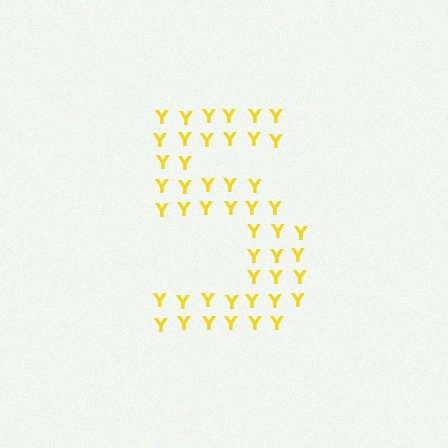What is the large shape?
The large shape is the digit 5.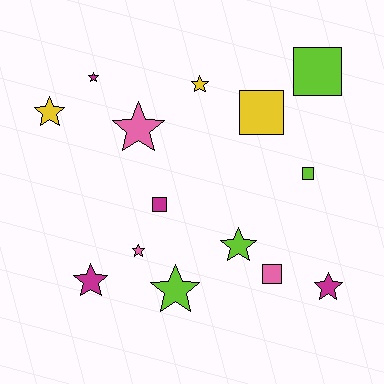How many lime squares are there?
There are 2 lime squares.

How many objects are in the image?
There are 14 objects.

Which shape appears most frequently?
Star, with 9 objects.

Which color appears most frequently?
Magenta, with 4 objects.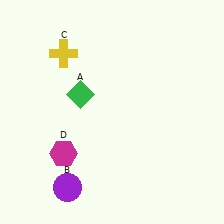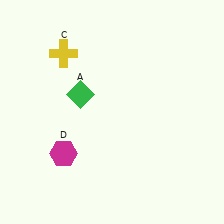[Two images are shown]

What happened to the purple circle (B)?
The purple circle (B) was removed in Image 2. It was in the bottom-left area of Image 1.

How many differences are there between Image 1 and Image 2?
There is 1 difference between the two images.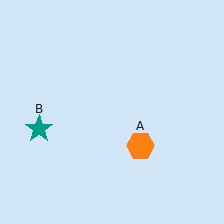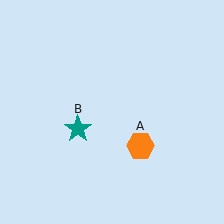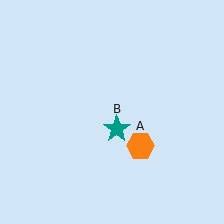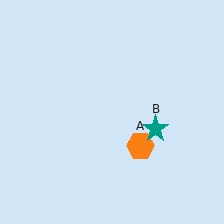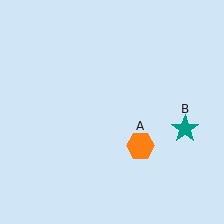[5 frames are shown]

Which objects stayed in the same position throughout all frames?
Orange hexagon (object A) remained stationary.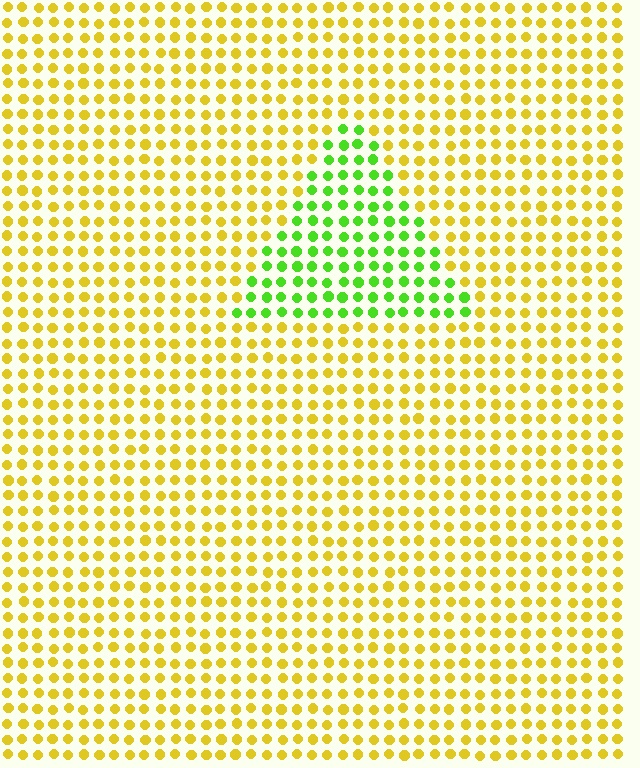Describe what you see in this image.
The image is filled with small yellow elements in a uniform arrangement. A triangle-shaped region is visible where the elements are tinted to a slightly different hue, forming a subtle color boundary.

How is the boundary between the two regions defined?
The boundary is defined purely by a slight shift in hue (about 55 degrees). Spacing, size, and orientation are identical on both sides.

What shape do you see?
I see a triangle.